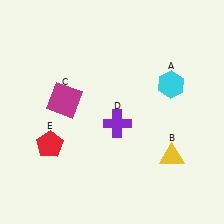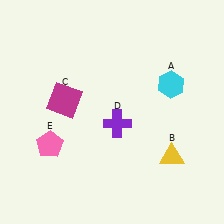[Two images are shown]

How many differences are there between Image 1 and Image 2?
There is 1 difference between the two images.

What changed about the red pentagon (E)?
In Image 1, E is red. In Image 2, it changed to pink.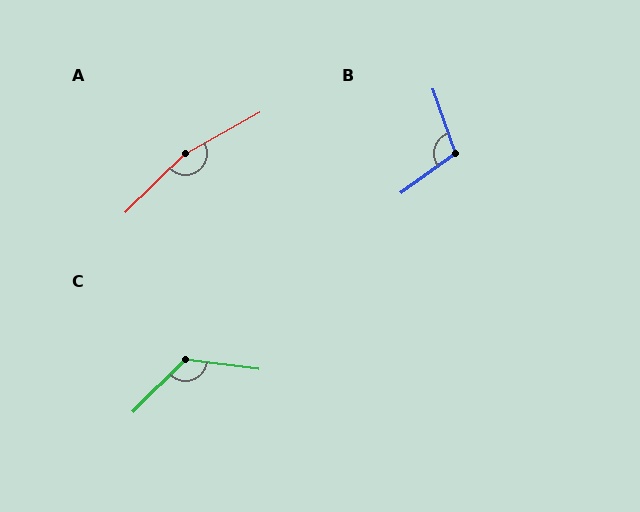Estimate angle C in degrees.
Approximately 128 degrees.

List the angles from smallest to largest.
B (107°), C (128°), A (164°).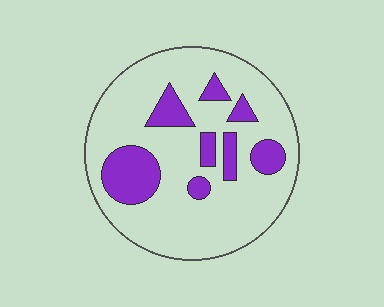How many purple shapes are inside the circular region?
8.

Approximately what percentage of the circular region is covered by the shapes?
Approximately 20%.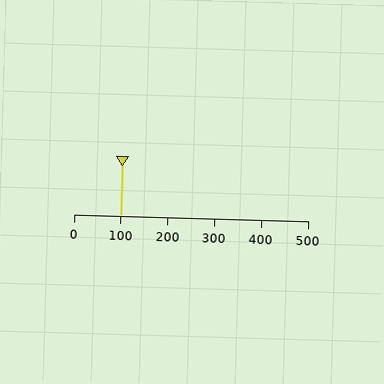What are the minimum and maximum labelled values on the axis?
The axis runs from 0 to 500.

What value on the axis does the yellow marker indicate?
The marker indicates approximately 100.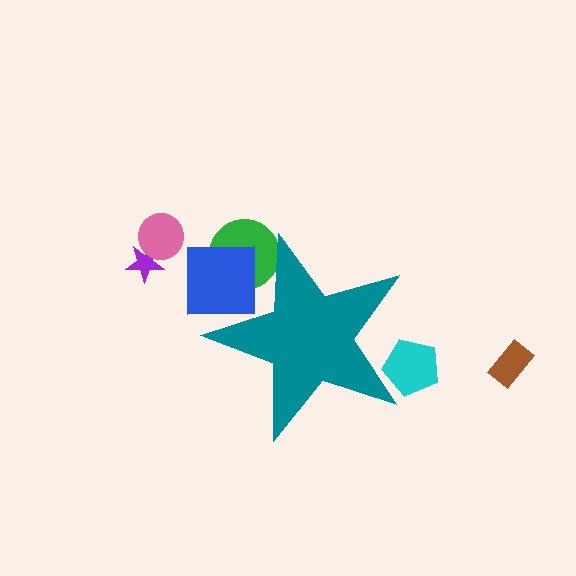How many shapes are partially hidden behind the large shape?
3 shapes are partially hidden.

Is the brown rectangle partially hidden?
No, the brown rectangle is fully visible.